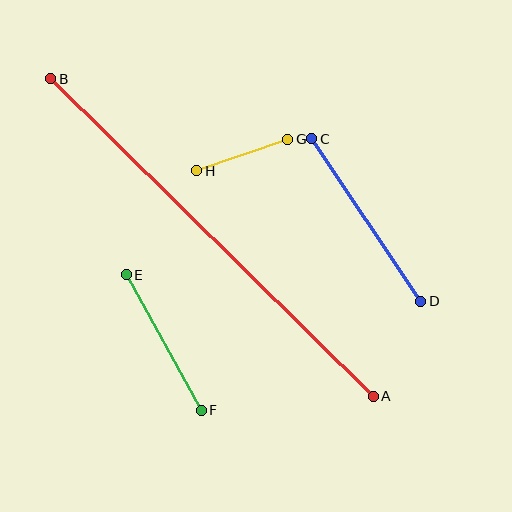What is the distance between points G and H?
The distance is approximately 96 pixels.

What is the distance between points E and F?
The distance is approximately 155 pixels.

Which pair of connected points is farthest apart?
Points A and B are farthest apart.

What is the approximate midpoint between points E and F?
The midpoint is at approximately (164, 343) pixels.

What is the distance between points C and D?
The distance is approximately 195 pixels.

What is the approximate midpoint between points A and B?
The midpoint is at approximately (212, 237) pixels.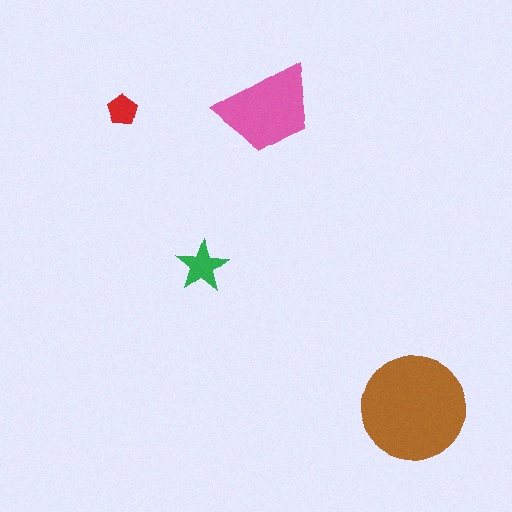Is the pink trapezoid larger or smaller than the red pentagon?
Larger.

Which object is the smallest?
The red pentagon.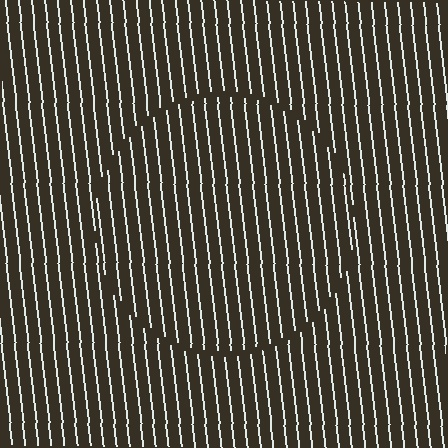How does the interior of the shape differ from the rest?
The interior of the shape contains the same grating, shifted by half a period — the contour is defined by the phase discontinuity where line-ends from the inner and outer gratings abut.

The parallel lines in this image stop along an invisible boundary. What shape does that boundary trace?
An illusory circle. The interior of the shape contains the same grating, shifted by half a period — the contour is defined by the phase discontinuity where line-ends from the inner and outer gratings abut.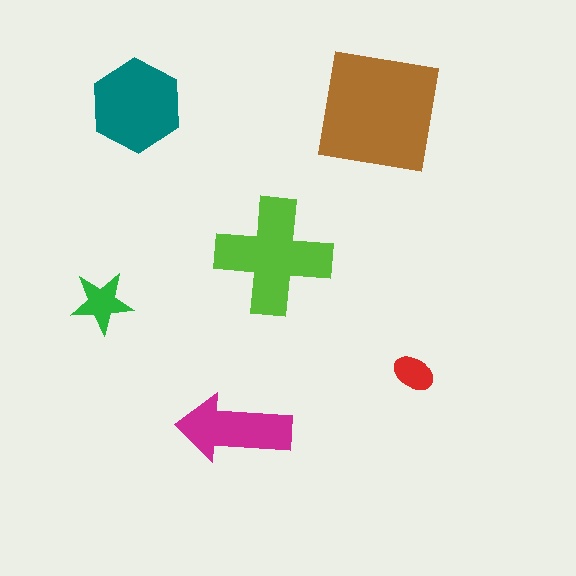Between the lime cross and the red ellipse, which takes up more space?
The lime cross.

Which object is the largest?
The brown square.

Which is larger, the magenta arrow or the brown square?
The brown square.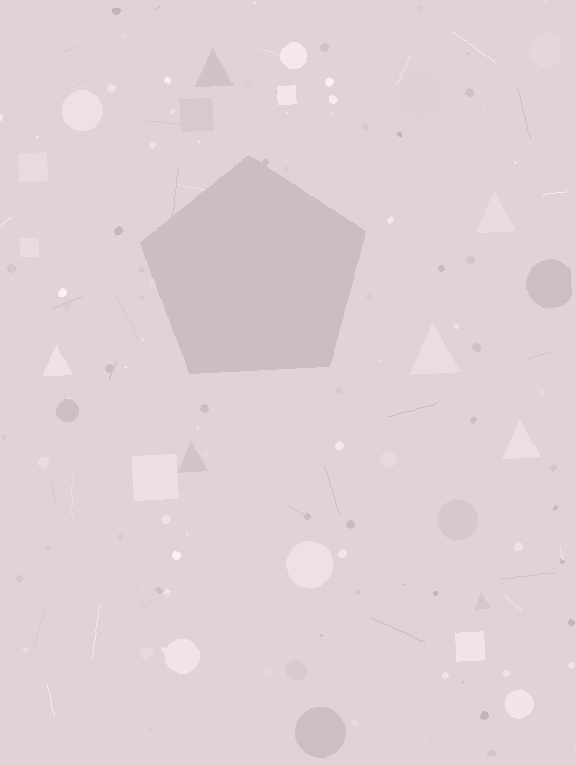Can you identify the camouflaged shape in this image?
The camouflaged shape is a pentagon.